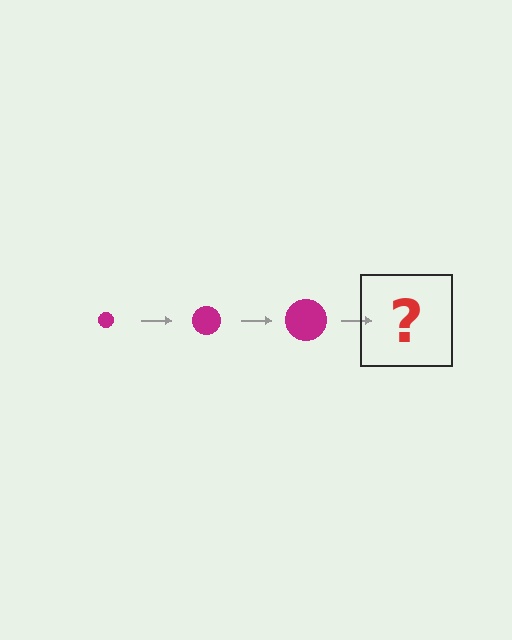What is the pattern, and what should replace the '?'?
The pattern is that the circle gets progressively larger each step. The '?' should be a magenta circle, larger than the previous one.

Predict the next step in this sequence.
The next step is a magenta circle, larger than the previous one.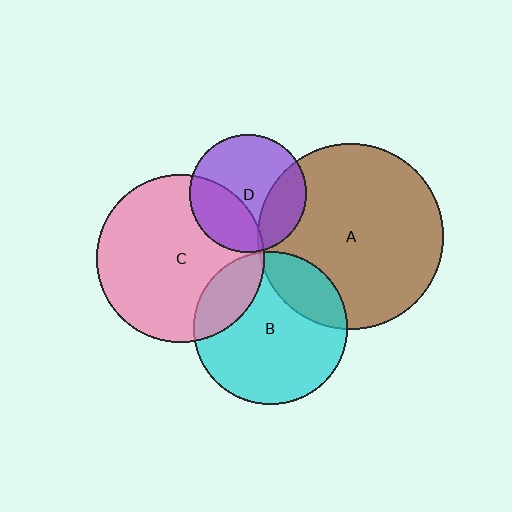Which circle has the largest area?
Circle A (brown).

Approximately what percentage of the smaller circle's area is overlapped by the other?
Approximately 20%.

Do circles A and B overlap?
Yes.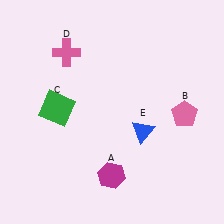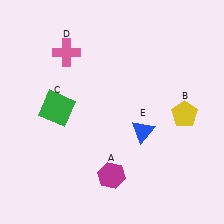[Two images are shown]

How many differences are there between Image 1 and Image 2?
There is 1 difference between the two images.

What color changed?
The pentagon (B) changed from pink in Image 1 to yellow in Image 2.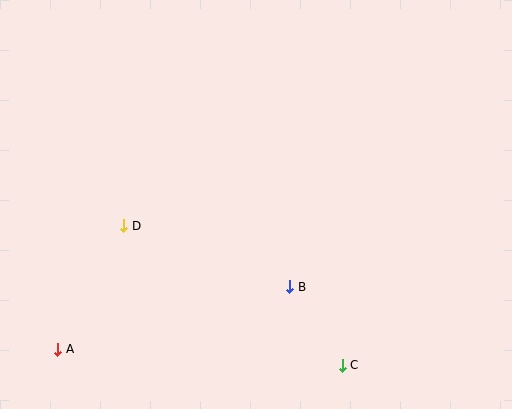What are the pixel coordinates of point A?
Point A is at (58, 349).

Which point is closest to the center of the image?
Point B at (290, 287) is closest to the center.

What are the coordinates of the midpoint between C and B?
The midpoint between C and B is at (316, 326).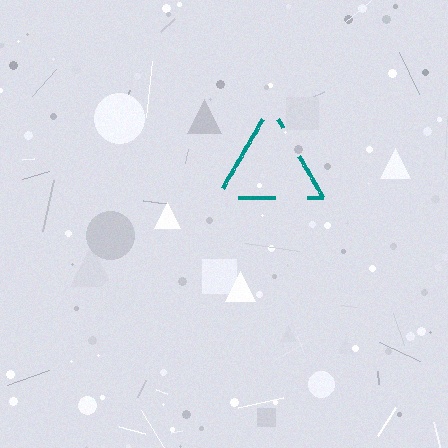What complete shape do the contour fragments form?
The contour fragments form a triangle.